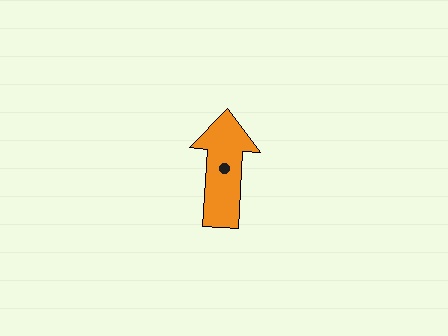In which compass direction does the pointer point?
North.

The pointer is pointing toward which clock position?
Roughly 12 o'clock.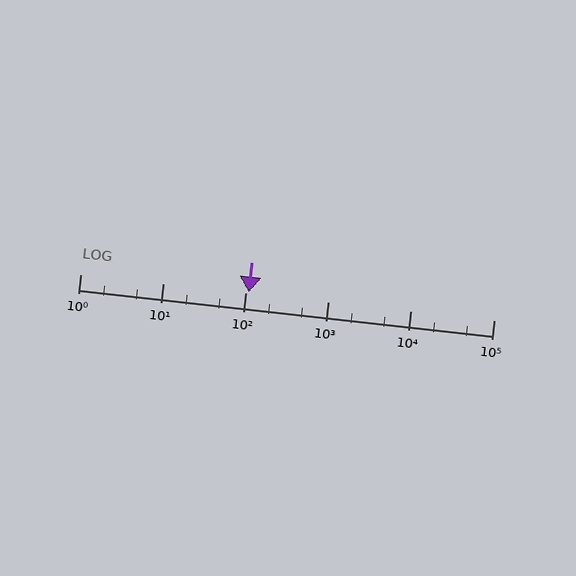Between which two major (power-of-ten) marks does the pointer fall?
The pointer is between 100 and 1000.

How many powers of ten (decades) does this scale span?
The scale spans 5 decades, from 1 to 100000.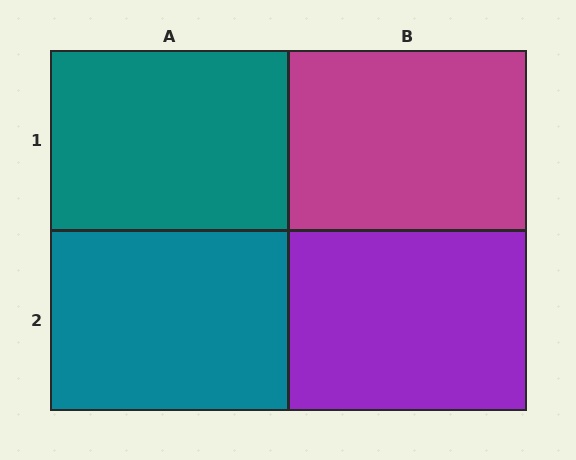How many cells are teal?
2 cells are teal.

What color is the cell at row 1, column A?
Teal.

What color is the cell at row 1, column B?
Magenta.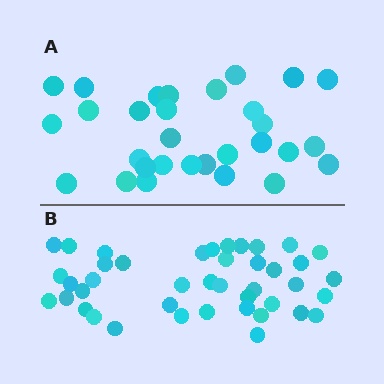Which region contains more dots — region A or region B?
Region B (the bottom region) has more dots.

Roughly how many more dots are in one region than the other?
Region B has roughly 12 or so more dots than region A.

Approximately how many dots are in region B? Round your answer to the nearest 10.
About 40 dots. (The exact count is 42, which rounds to 40.)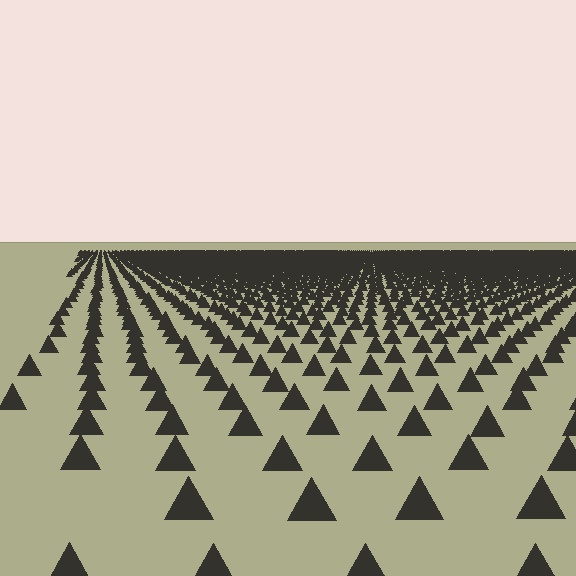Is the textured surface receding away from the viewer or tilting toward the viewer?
The surface is receding away from the viewer. Texture elements get smaller and denser toward the top.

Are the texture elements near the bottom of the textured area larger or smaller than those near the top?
Larger. Near the bottom, elements are closer to the viewer and appear at a bigger on-screen size.